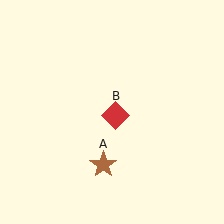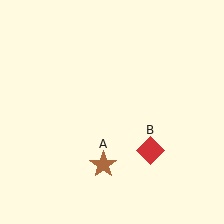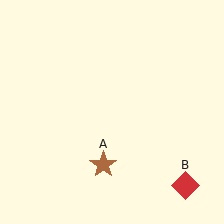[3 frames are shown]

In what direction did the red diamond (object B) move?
The red diamond (object B) moved down and to the right.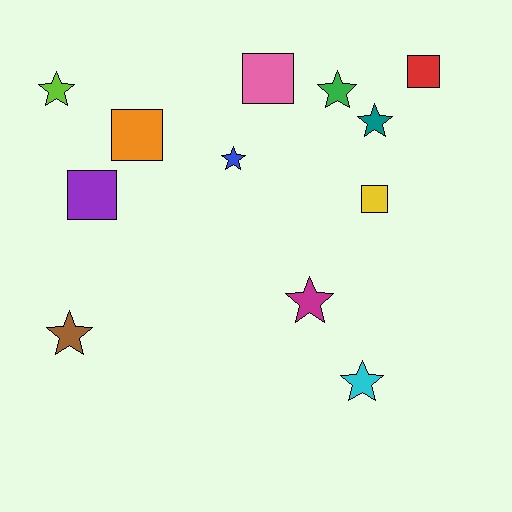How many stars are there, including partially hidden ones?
There are 7 stars.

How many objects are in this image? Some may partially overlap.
There are 12 objects.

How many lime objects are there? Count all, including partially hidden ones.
There is 1 lime object.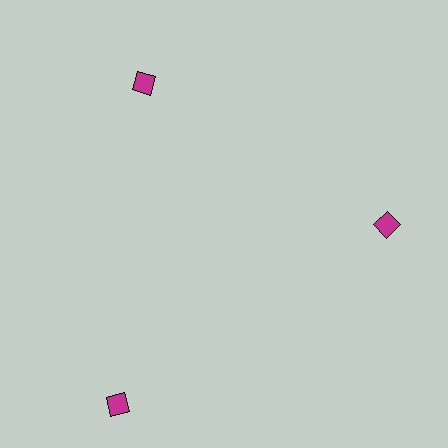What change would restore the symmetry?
The symmetry would be restored by moving it inward, back onto the ring so that all 3 diamonds sit at equal angles and equal distance from the center.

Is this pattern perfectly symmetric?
No. The 3 magenta diamonds are arranged in a ring, but one element near the 7 o'clock position is pushed outward from the center, breaking the 3-fold rotational symmetry.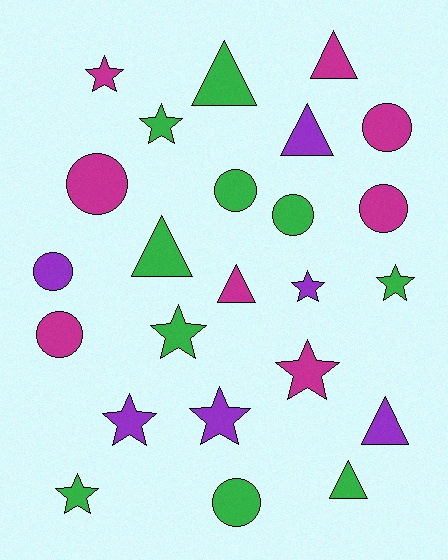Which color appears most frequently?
Green, with 10 objects.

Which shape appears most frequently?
Star, with 9 objects.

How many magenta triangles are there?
There are 2 magenta triangles.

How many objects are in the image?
There are 24 objects.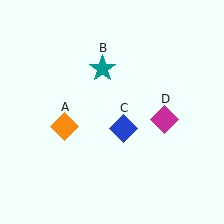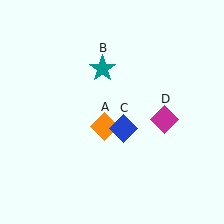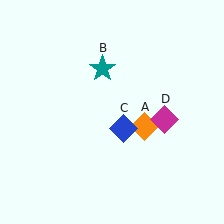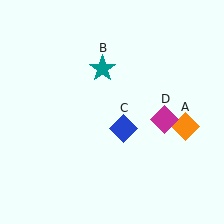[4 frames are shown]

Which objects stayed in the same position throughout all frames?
Teal star (object B) and blue diamond (object C) and magenta diamond (object D) remained stationary.